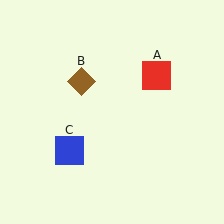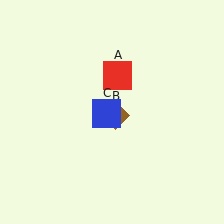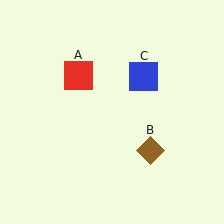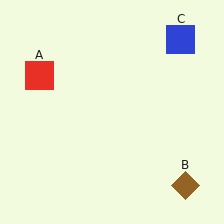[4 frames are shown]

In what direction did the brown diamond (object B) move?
The brown diamond (object B) moved down and to the right.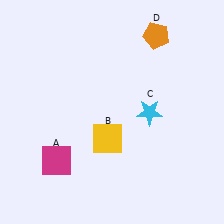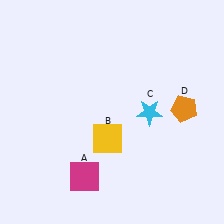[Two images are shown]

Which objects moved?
The objects that moved are: the magenta square (A), the orange pentagon (D).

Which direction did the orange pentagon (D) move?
The orange pentagon (D) moved down.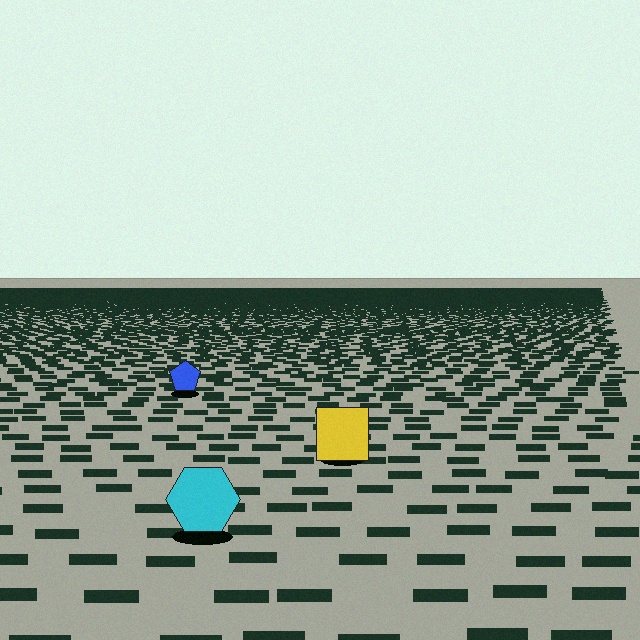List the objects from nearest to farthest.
From nearest to farthest: the cyan hexagon, the yellow square, the blue pentagon.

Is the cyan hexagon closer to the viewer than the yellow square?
Yes. The cyan hexagon is closer — you can tell from the texture gradient: the ground texture is coarser near it.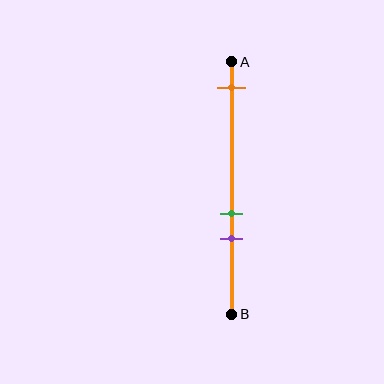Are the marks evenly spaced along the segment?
No, the marks are not evenly spaced.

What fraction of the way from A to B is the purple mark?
The purple mark is approximately 70% (0.7) of the way from A to B.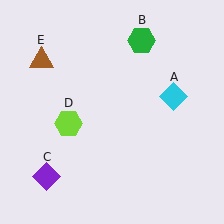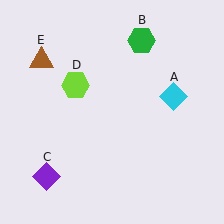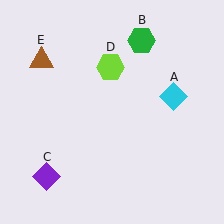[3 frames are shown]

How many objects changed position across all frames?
1 object changed position: lime hexagon (object D).